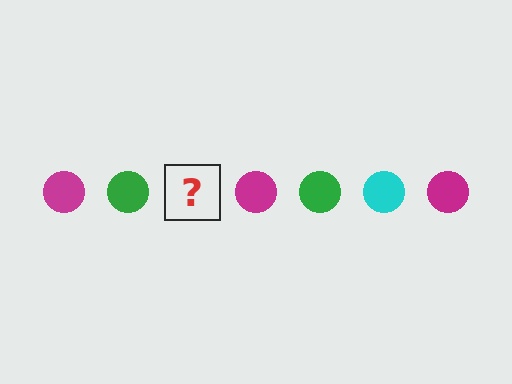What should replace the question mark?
The question mark should be replaced with a cyan circle.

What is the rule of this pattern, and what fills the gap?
The rule is that the pattern cycles through magenta, green, cyan circles. The gap should be filled with a cyan circle.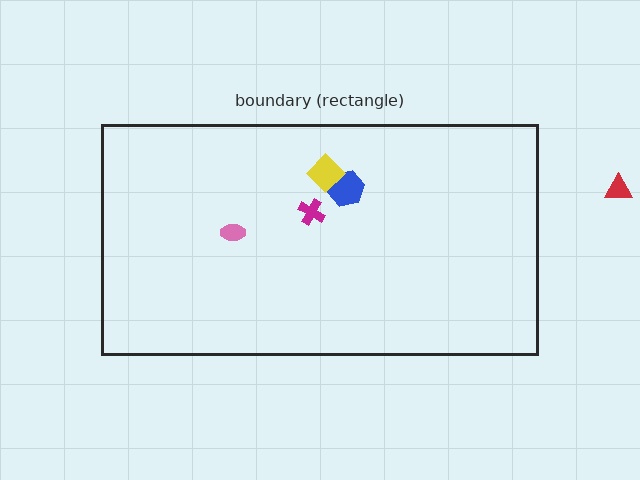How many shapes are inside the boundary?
4 inside, 1 outside.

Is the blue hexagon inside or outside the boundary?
Inside.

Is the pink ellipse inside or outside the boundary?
Inside.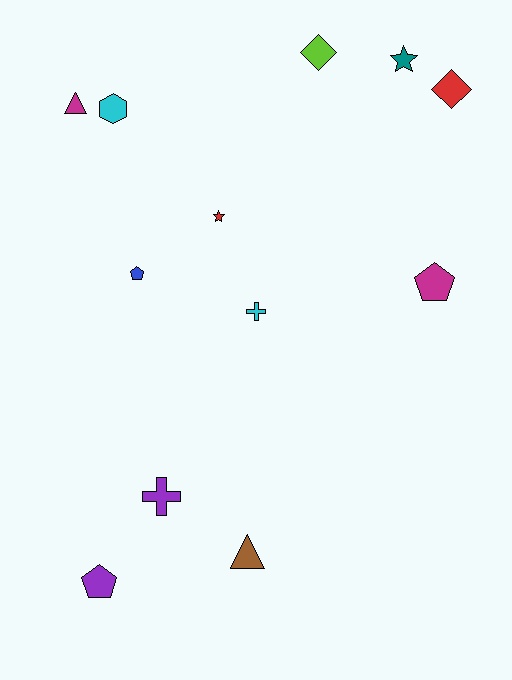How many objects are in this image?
There are 12 objects.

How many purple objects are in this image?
There are 2 purple objects.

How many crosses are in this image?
There are 2 crosses.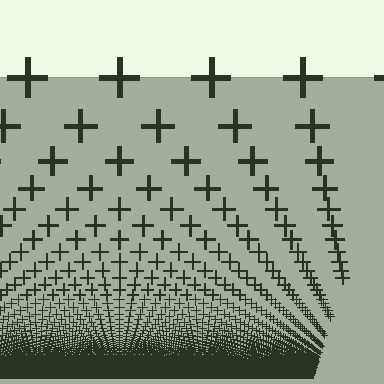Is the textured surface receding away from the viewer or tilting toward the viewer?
The surface appears to tilt toward the viewer. Texture elements get larger and sparser toward the top.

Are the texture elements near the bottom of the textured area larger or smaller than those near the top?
Smaller. The gradient is inverted — elements near the bottom are smaller and denser.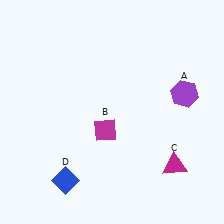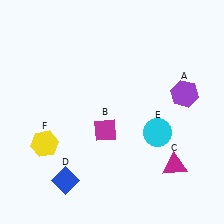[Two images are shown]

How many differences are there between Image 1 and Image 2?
There are 2 differences between the two images.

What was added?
A cyan circle (E), a yellow hexagon (F) were added in Image 2.